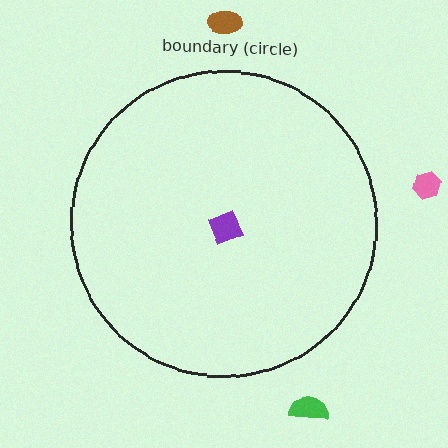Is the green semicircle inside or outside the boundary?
Outside.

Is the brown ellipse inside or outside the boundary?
Outside.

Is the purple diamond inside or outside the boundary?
Inside.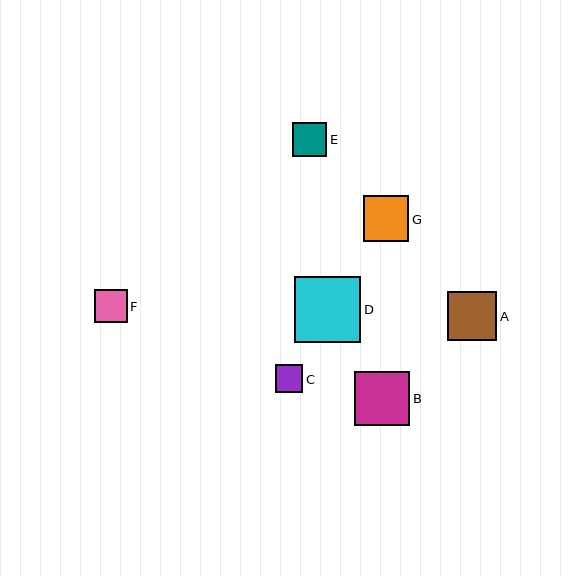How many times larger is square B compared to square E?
Square B is approximately 1.6 times the size of square E.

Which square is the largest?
Square D is the largest with a size of approximately 67 pixels.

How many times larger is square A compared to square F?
Square A is approximately 1.5 times the size of square F.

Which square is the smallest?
Square C is the smallest with a size of approximately 28 pixels.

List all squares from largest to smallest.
From largest to smallest: D, B, A, G, E, F, C.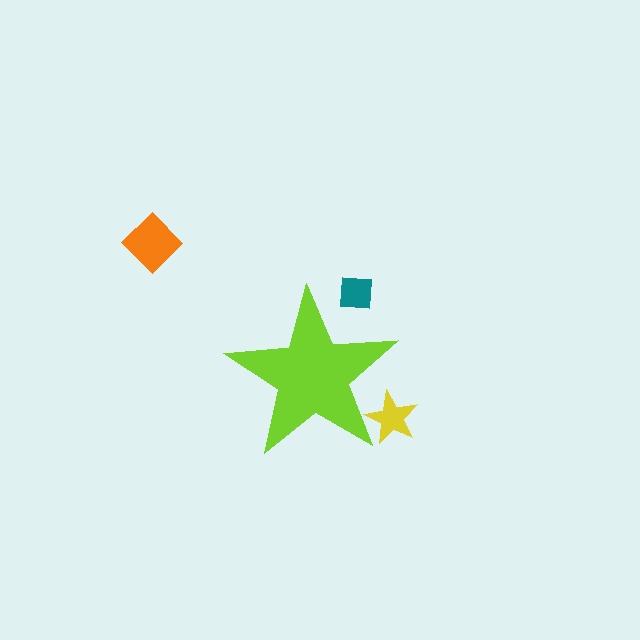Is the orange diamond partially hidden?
No, the orange diamond is fully visible.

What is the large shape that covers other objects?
A lime star.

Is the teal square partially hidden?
Yes, the teal square is partially hidden behind the lime star.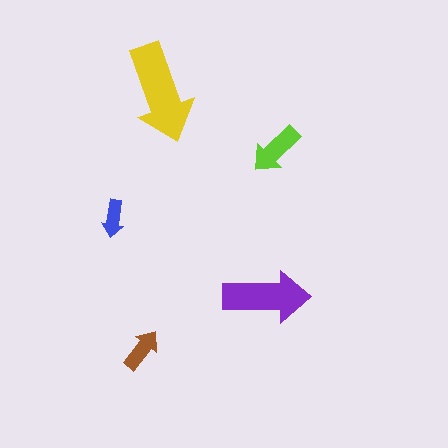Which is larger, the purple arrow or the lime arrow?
The purple one.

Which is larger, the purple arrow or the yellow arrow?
The yellow one.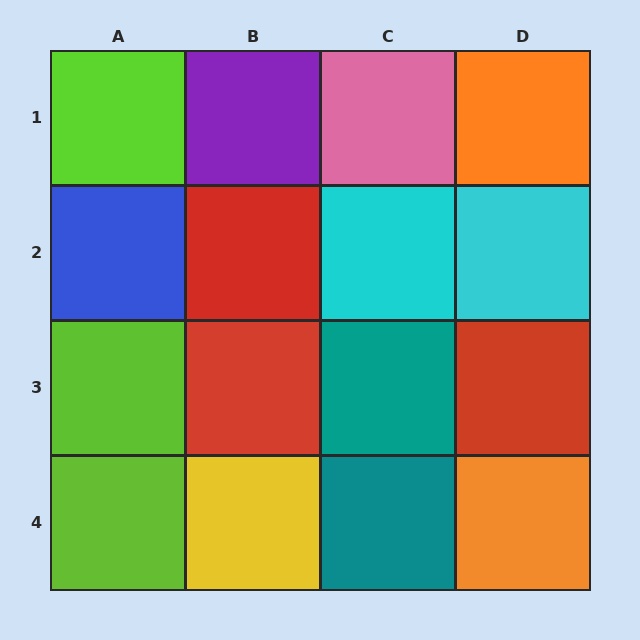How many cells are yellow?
1 cell is yellow.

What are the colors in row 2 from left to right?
Blue, red, cyan, cyan.